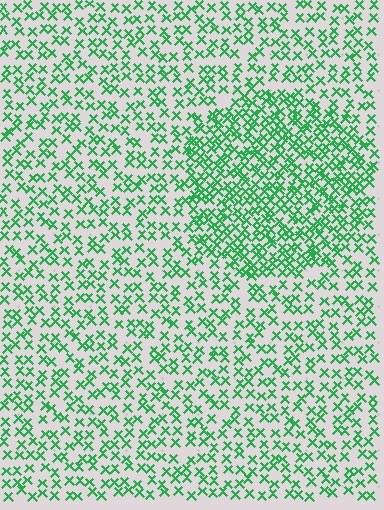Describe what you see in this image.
The image contains small green elements arranged at two different densities. A circle-shaped region is visible where the elements are more densely packed than the surrounding area.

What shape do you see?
I see a circle.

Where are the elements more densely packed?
The elements are more densely packed inside the circle boundary.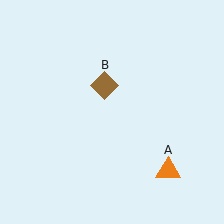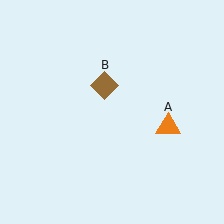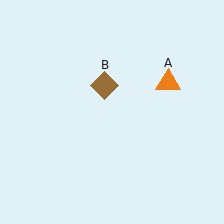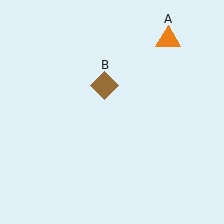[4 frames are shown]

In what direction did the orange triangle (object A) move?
The orange triangle (object A) moved up.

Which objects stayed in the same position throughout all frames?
Brown diamond (object B) remained stationary.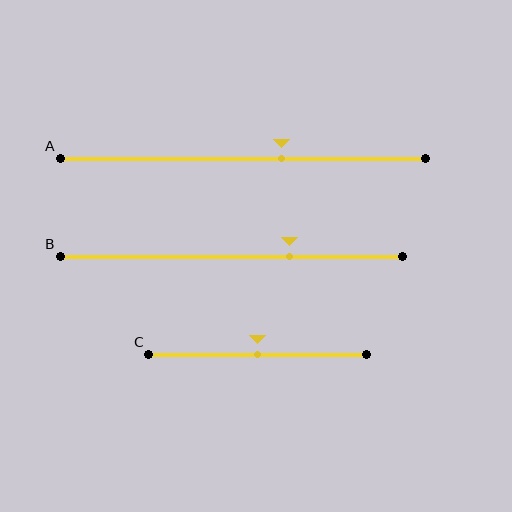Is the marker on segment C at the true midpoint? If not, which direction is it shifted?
Yes, the marker on segment C is at the true midpoint.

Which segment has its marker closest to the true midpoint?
Segment C has its marker closest to the true midpoint.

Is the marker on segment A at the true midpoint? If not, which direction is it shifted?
No, the marker on segment A is shifted to the right by about 11% of the segment length.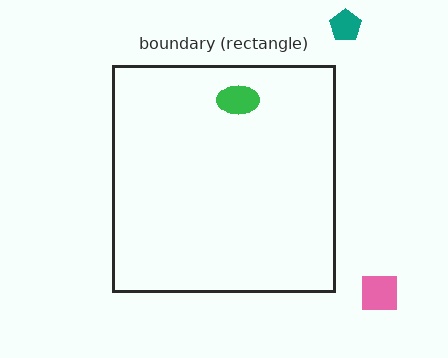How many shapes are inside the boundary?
1 inside, 2 outside.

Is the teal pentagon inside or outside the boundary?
Outside.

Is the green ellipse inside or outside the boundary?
Inside.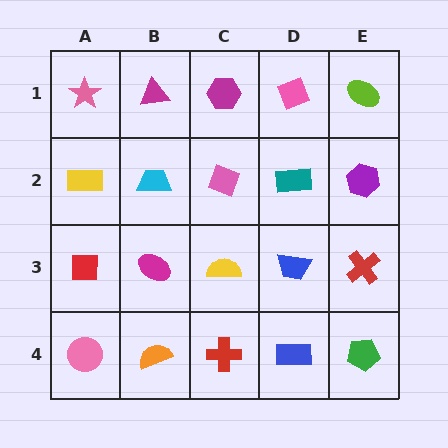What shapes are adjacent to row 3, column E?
A purple hexagon (row 2, column E), a green pentagon (row 4, column E), a blue trapezoid (row 3, column D).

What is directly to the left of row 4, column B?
A pink circle.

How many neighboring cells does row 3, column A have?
3.